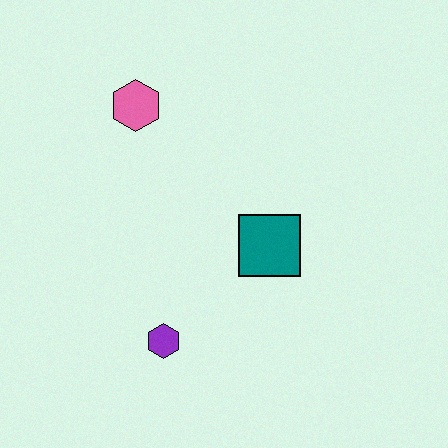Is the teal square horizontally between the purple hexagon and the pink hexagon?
No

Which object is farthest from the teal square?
The pink hexagon is farthest from the teal square.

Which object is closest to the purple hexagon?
The teal square is closest to the purple hexagon.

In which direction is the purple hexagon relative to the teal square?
The purple hexagon is to the left of the teal square.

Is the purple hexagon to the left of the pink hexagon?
No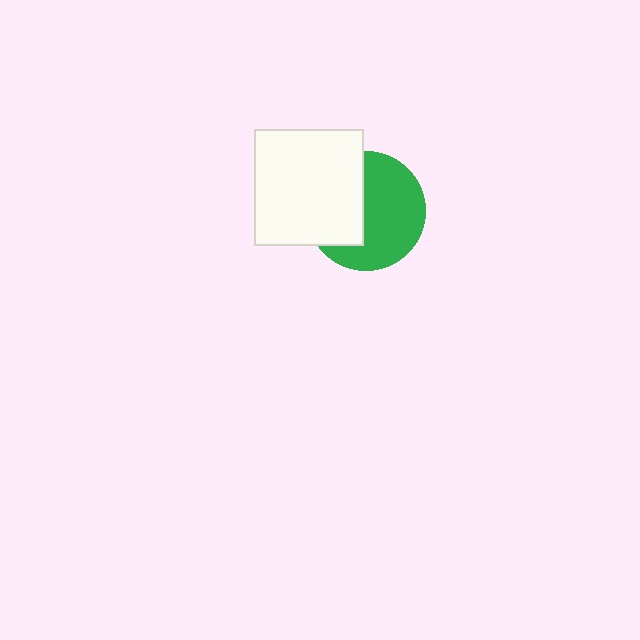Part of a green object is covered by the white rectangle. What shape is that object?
It is a circle.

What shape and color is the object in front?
The object in front is a white rectangle.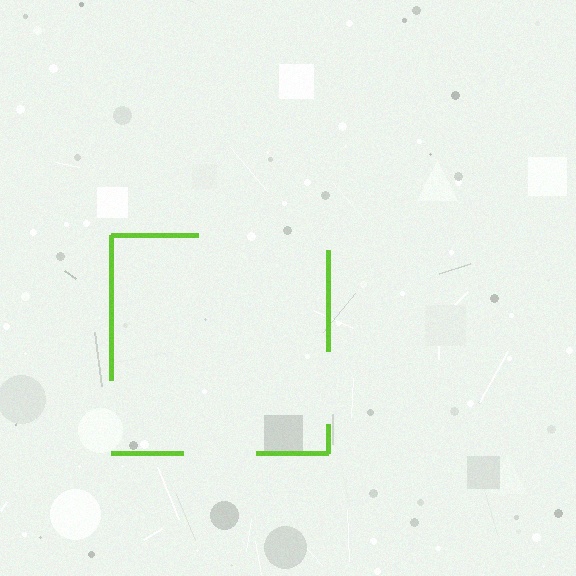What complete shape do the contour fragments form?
The contour fragments form a square.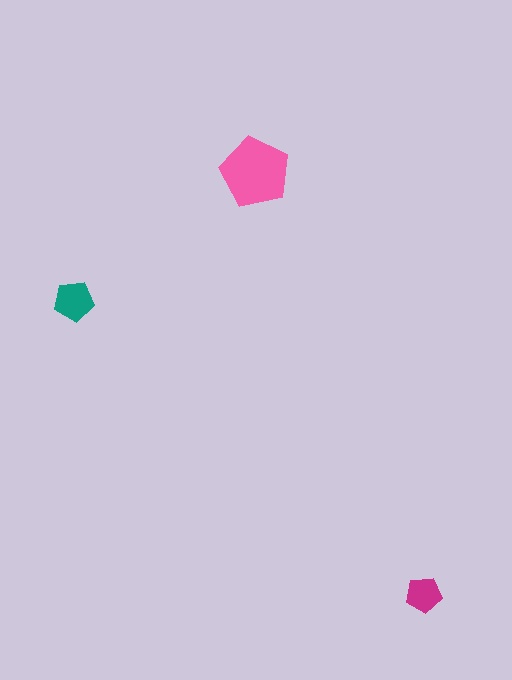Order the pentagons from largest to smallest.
the pink one, the teal one, the magenta one.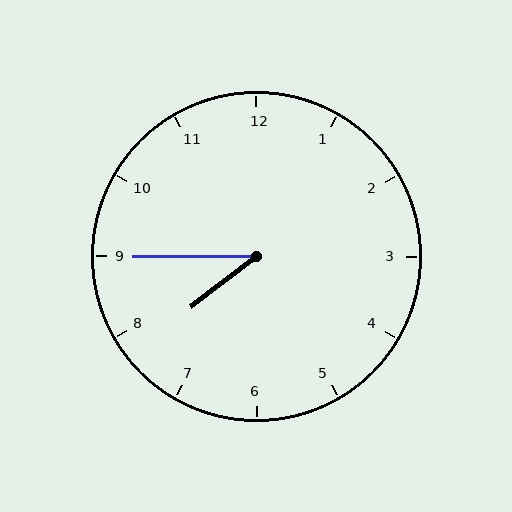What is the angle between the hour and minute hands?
Approximately 38 degrees.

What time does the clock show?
7:45.